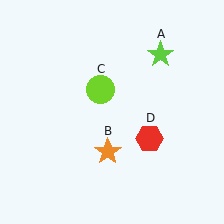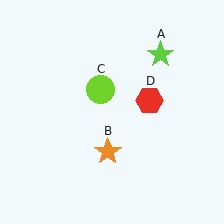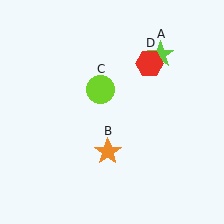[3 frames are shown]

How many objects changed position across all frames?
1 object changed position: red hexagon (object D).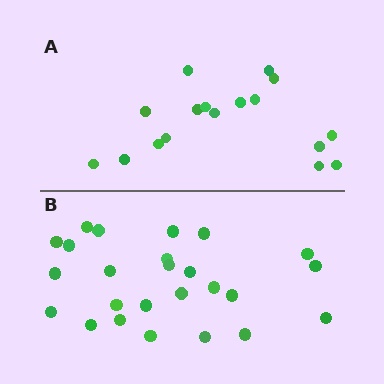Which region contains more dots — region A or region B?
Region B (the bottom region) has more dots.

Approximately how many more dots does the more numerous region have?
Region B has roughly 8 or so more dots than region A.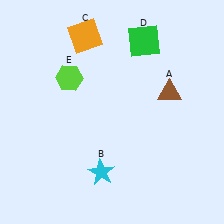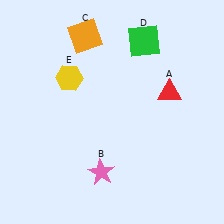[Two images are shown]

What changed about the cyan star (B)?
In Image 1, B is cyan. In Image 2, it changed to pink.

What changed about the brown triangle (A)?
In Image 1, A is brown. In Image 2, it changed to red.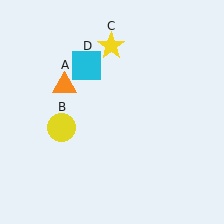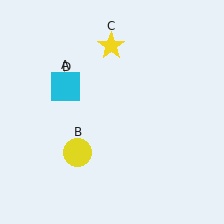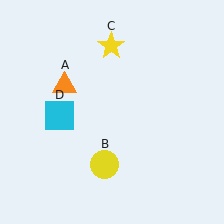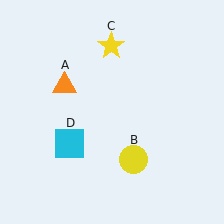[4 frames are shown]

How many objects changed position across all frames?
2 objects changed position: yellow circle (object B), cyan square (object D).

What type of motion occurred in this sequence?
The yellow circle (object B), cyan square (object D) rotated counterclockwise around the center of the scene.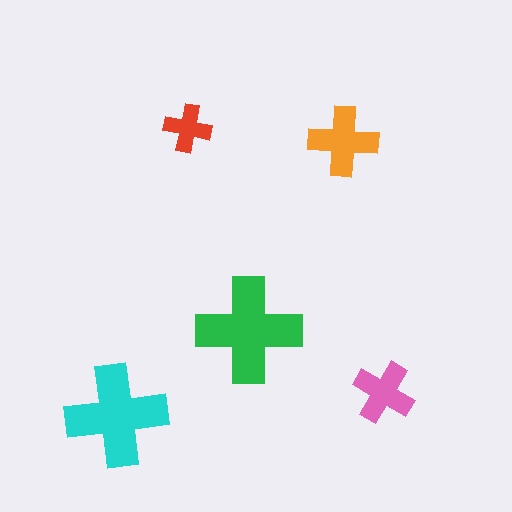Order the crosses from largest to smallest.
the green one, the cyan one, the orange one, the pink one, the red one.